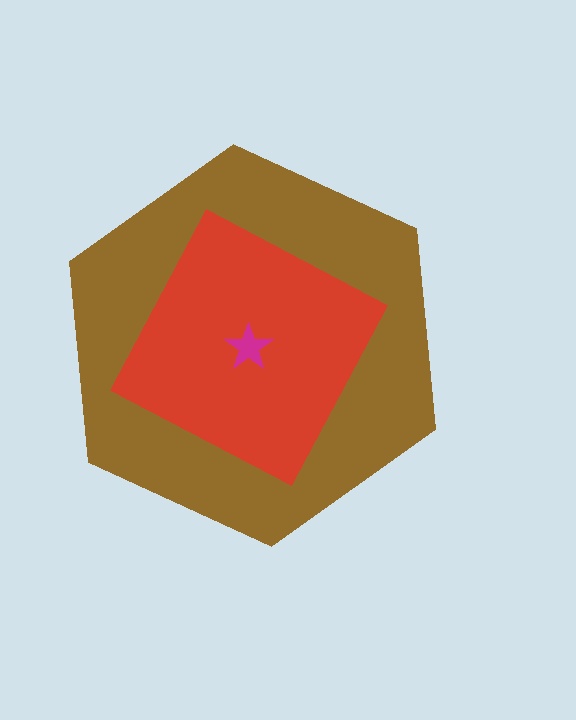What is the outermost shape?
The brown hexagon.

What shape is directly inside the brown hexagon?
The red square.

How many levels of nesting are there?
3.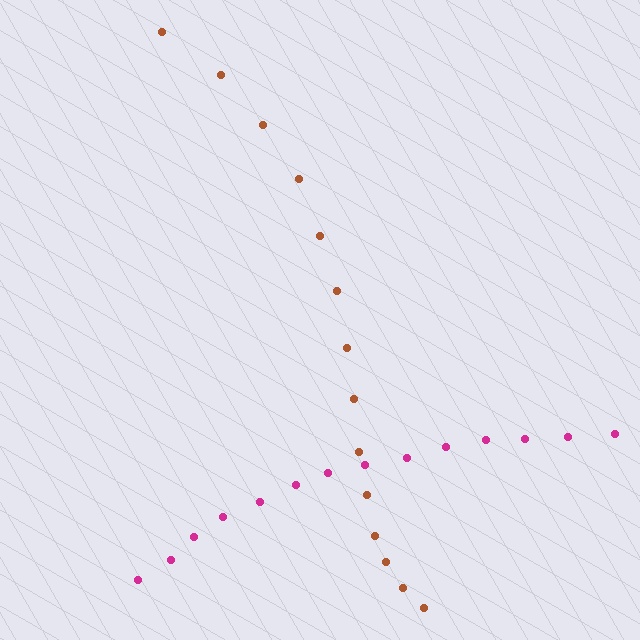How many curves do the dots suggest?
There are 2 distinct paths.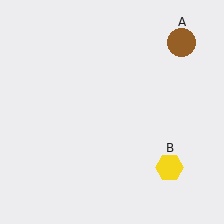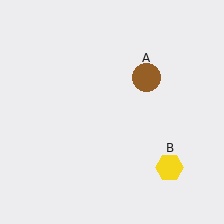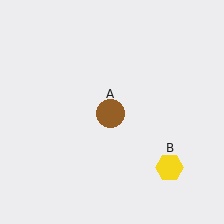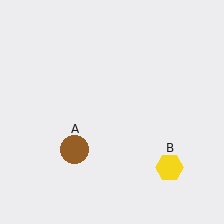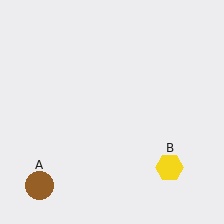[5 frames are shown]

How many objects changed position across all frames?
1 object changed position: brown circle (object A).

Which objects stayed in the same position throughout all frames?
Yellow hexagon (object B) remained stationary.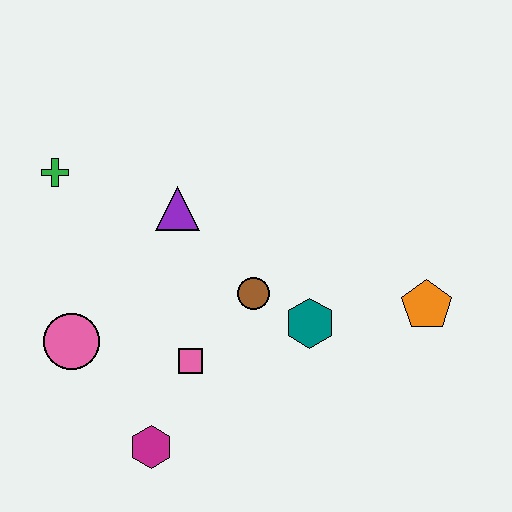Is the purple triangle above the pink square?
Yes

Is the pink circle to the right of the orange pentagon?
No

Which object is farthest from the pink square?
The orange pentagon is farthest from the pink square.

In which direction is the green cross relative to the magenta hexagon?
The green cross is above the magenta hexagon.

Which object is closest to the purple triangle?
The brown circle is closest to the purple triangle.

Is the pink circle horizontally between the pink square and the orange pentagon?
No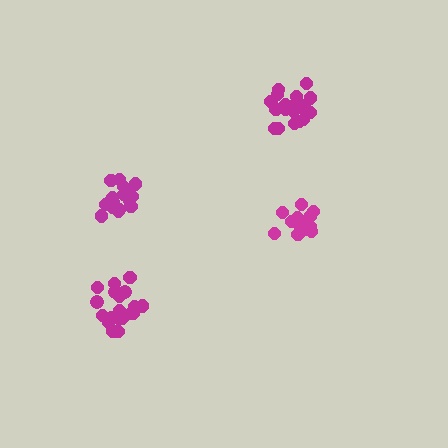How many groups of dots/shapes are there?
There are 4 groups.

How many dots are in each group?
Group 1: 15 dots, Group 2: 18 dots, Group 3: 20 dots, Group 4: 20 dots (73 total).